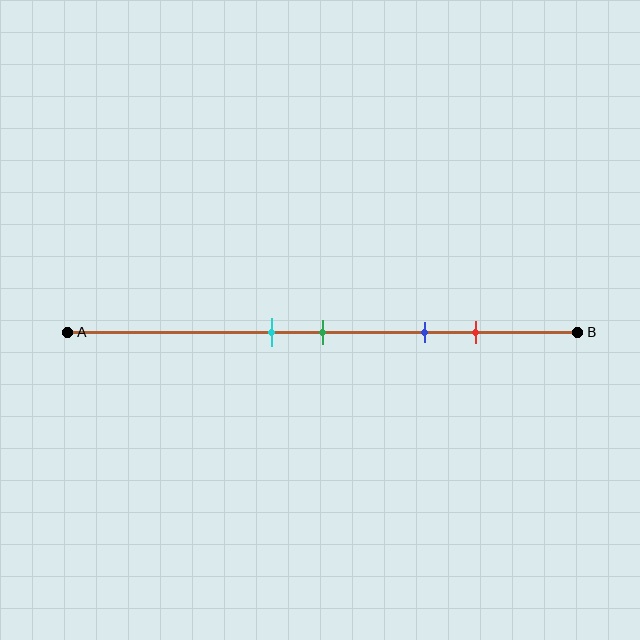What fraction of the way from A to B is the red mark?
The red mark is approximately 80% (0.8) of the way from A to B.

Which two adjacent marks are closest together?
The cyan and green marks are the closest adjacent pair.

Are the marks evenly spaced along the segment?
No, the marks are not evenly spaced.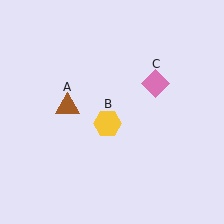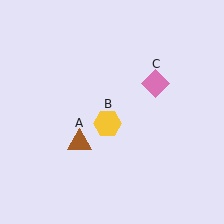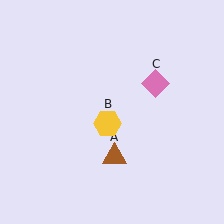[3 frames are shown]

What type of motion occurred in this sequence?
The brown triangle (object A) rotated counterclockwise around the center of the scene.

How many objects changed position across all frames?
1 object changed position: brown triangle (object A).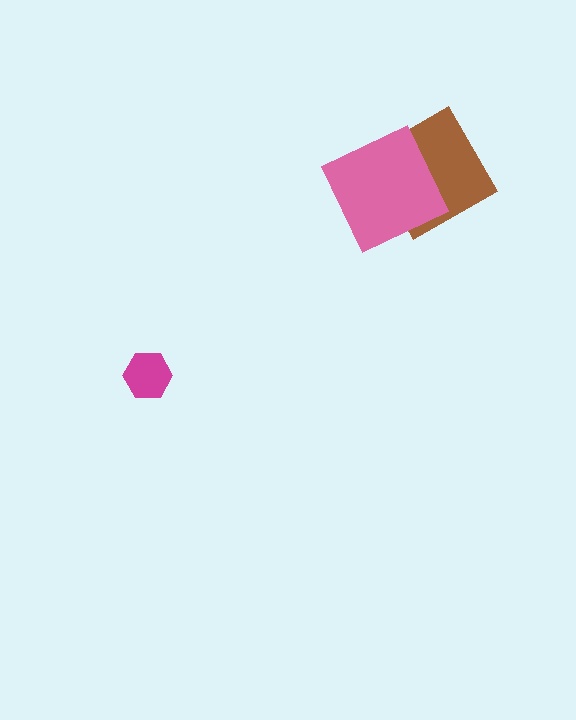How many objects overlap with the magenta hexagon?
0 objects overlap with the magenta hexagon.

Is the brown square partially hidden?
Yes, it is partially covered by another shape.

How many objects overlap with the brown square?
1 object overlaps with the brown square.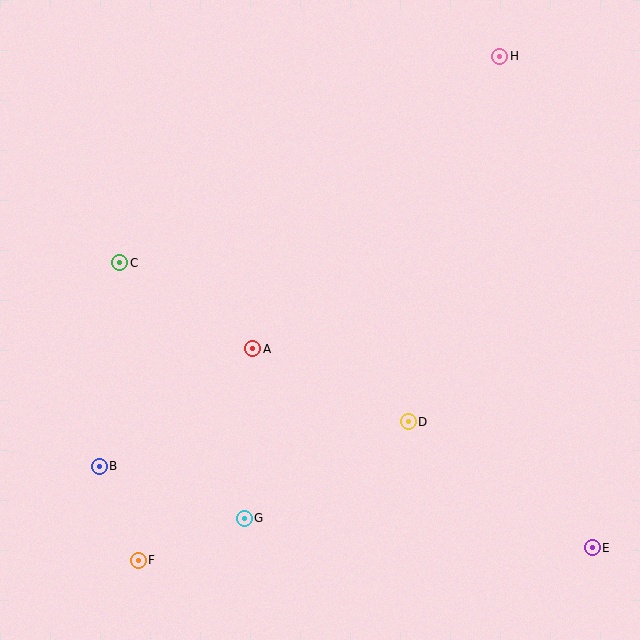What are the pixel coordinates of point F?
Point F is at (138, 560).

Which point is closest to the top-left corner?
Point C is closest to the top-left corner.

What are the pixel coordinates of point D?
Point D is at (408, 422).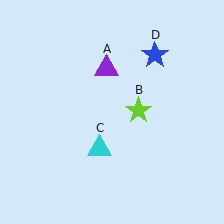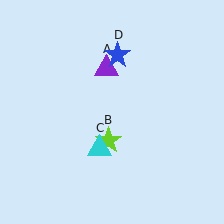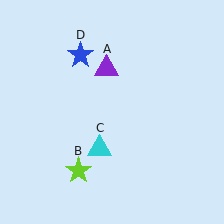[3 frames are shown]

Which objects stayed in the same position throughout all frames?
Purple triangle (object A) and cyan triangle (object C) remained stationary.